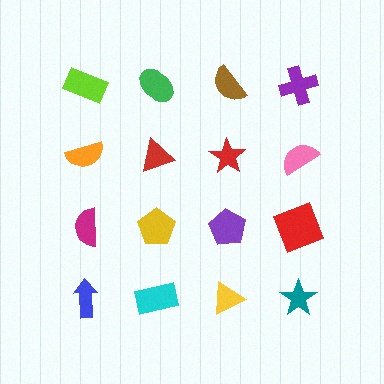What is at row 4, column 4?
A teal star.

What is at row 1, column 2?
A green ellipse.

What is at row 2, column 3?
A red star.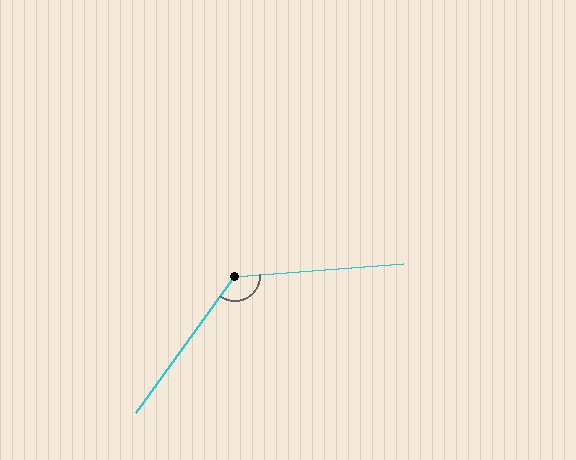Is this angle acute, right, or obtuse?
It is obtuse.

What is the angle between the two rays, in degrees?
Approximately 130 degrees.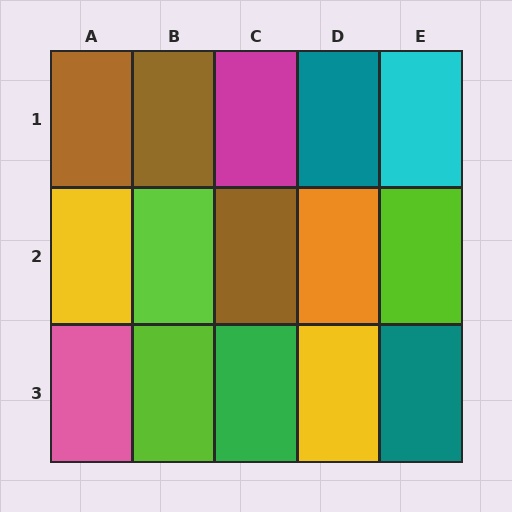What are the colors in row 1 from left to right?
Brown, brown, magenta, teal, cyan.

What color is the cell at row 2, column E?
Lime.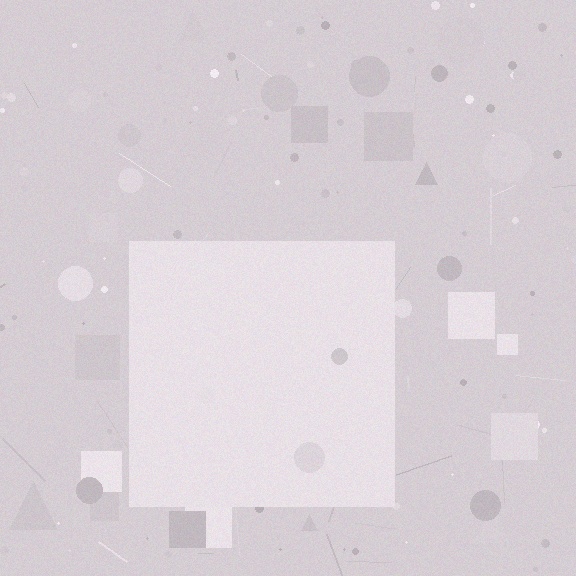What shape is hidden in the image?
A square is hidden in the image.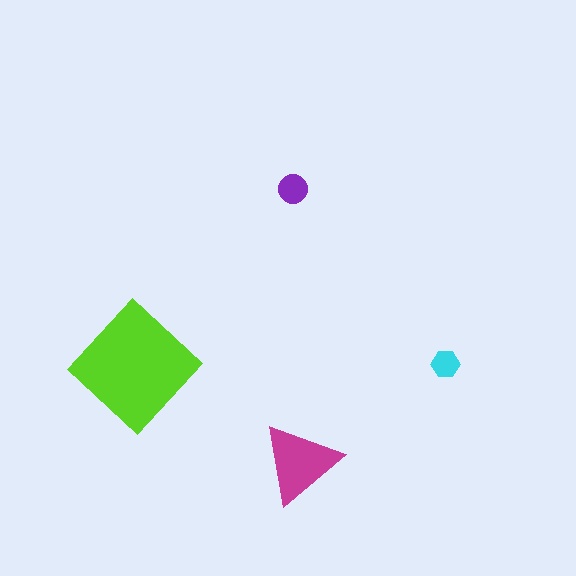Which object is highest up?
The purple circle is topmost.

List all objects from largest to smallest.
The lime diamond, the magenta triangle, the purple circle, the cyan hexagon.